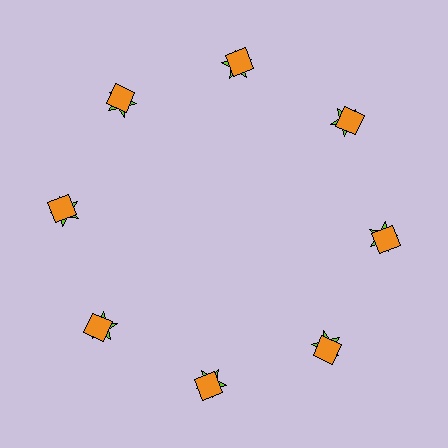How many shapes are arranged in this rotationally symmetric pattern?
There are 16 shapes, arranged in 8 groups of 2.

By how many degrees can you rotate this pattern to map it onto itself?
The pattern maps onto itself every 45 degrees of rotation.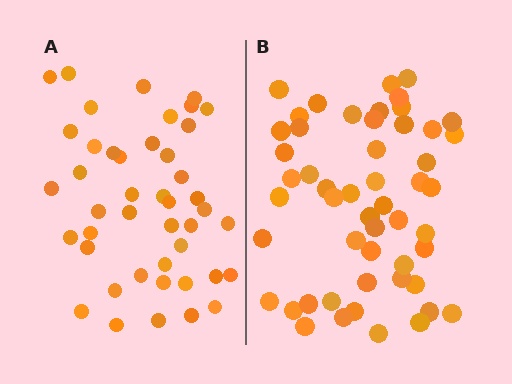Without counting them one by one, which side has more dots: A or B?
Region B (the right region) has more dots.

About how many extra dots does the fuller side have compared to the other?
Region B has roughly 8 or so more dots than region A.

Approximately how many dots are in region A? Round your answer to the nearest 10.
About 40 dots. (The exact count is 44, which rounds to 40.)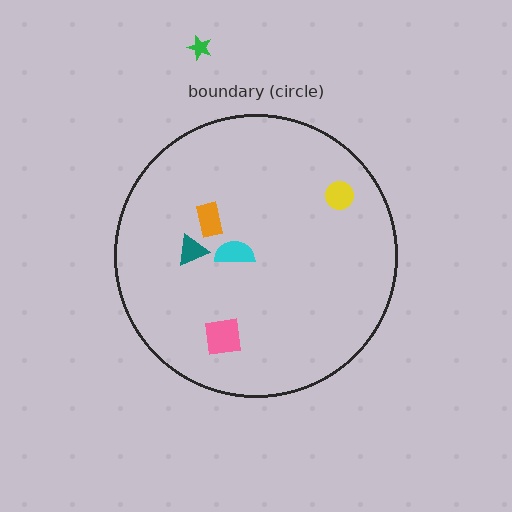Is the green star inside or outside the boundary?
Outside.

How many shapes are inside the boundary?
5 inside, 1 outside.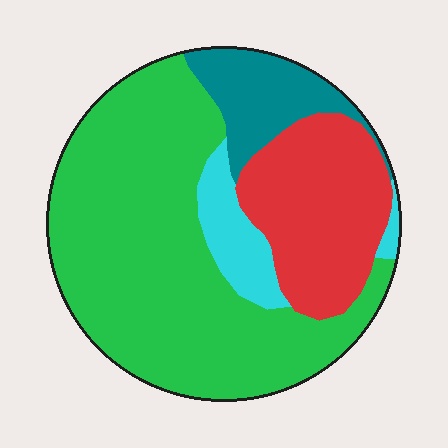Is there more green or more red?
Green.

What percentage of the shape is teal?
Teal covers 11% of the shape.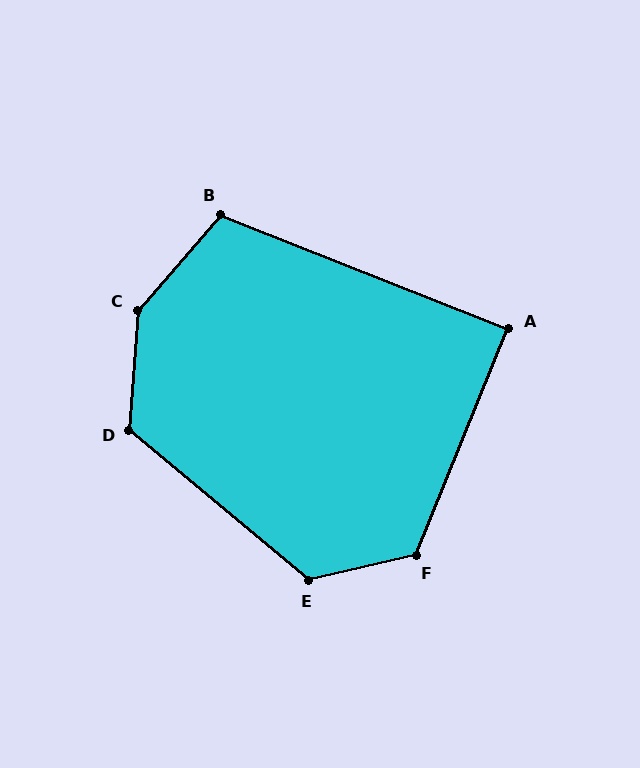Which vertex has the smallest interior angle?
A, at approximately 89 degrees.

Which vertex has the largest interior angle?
C, at approximately 143 degrees.